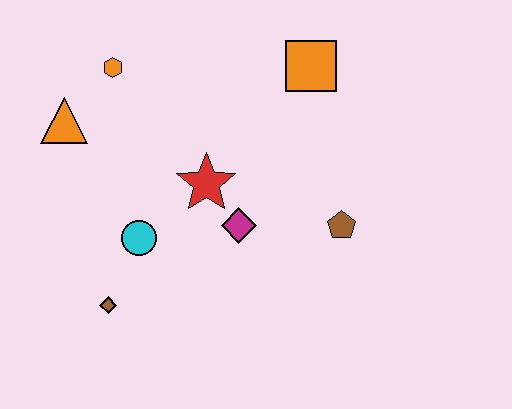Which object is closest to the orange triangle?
The orange hexagon is closest to the orange triangle.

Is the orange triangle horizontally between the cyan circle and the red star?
No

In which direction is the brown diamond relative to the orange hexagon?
The brown diamond is below the orange hexagon.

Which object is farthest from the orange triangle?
The brown pentagon is farthest from the orange triangle.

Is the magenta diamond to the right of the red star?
Yes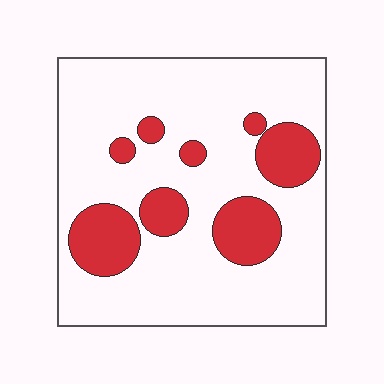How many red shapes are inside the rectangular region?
8.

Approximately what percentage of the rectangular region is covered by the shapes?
Approximately 20%.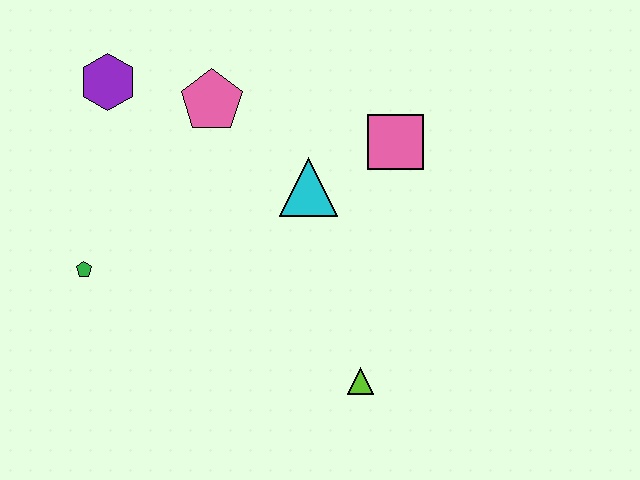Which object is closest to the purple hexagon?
The pink pentagon is closest to the purple hexagon.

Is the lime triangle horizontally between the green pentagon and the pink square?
Yes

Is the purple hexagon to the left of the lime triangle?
Yes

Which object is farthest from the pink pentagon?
The lime triangle is farthest from the pink pentagon.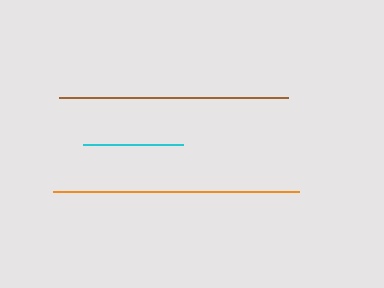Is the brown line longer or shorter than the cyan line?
The brown line is longer than the cyan line.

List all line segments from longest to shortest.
From longest to shortest: orange, brown, cyan.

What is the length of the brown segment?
The brown segment is approximately 229 pixels long.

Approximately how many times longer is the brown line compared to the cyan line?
The brown line is approximately 2.3 times the length of the cyan line.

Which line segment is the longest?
The orange line is the longest at approximately 247 pixels.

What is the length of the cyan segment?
The cyan segment is approximately 100 pixels long.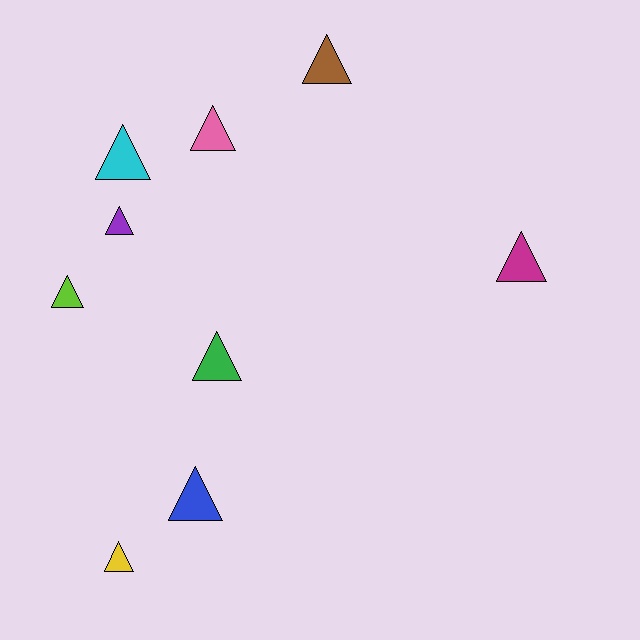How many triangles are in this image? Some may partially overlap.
There are 9 triangles.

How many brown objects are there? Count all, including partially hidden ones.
There is 1 brown object.